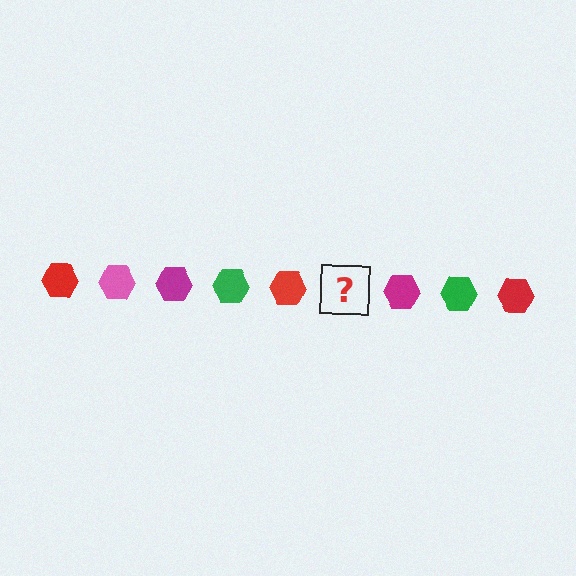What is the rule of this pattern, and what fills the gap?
The rule is that the pattern cycles through red, pink, magenta, green hexagons. The gap should be filled with a pink hexagon.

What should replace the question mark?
The question mark should be replaced with a pink hexagon.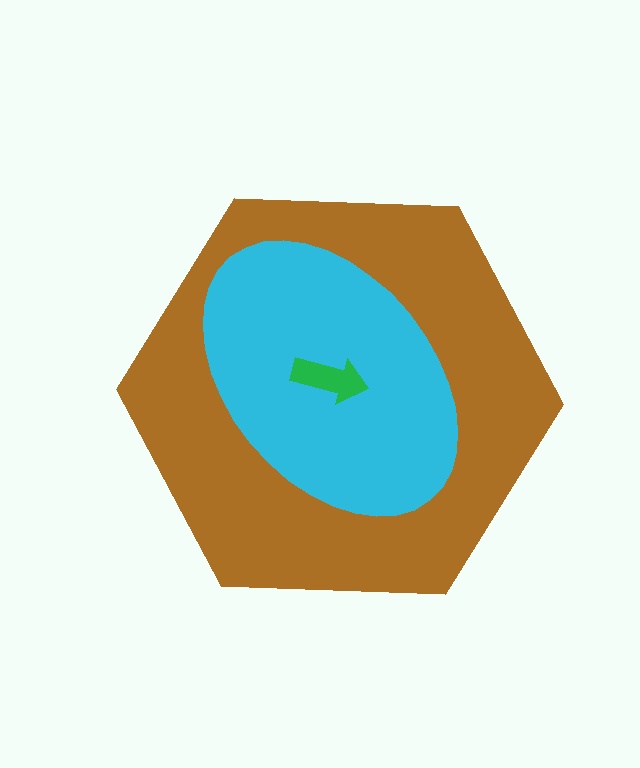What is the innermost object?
The green arrow.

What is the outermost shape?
The brown hexagon.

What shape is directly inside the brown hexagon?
The cyan ellipse.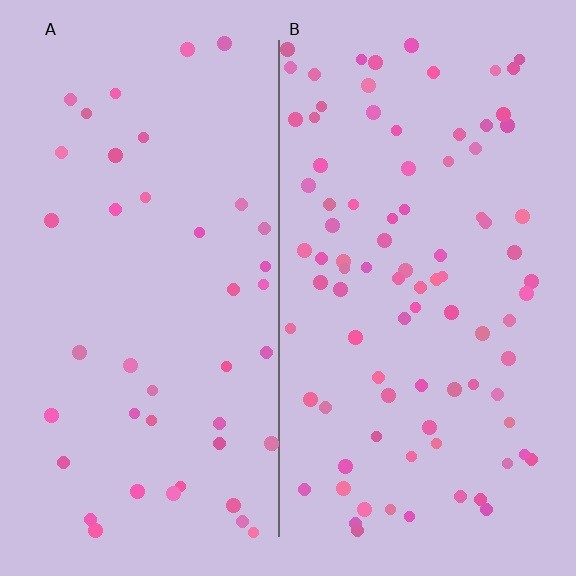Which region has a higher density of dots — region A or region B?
B (the right).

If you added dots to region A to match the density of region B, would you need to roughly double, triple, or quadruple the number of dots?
Approximately double.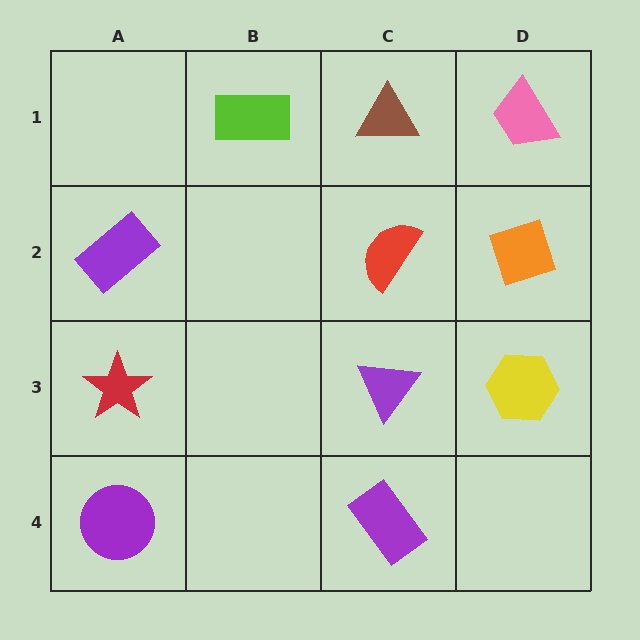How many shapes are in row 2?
3 shapes.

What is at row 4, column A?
A purple circle.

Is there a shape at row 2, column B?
No, that cell is empty.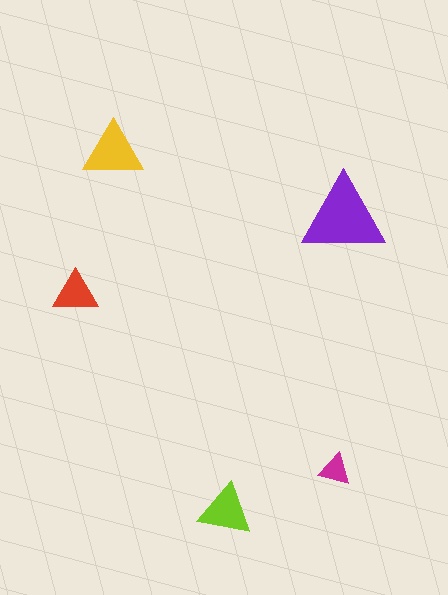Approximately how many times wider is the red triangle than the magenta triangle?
About 1.5 times wider.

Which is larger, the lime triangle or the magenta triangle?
The lime one.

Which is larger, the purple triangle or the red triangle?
The purple one.